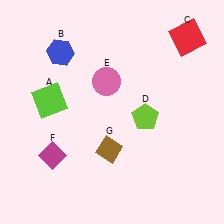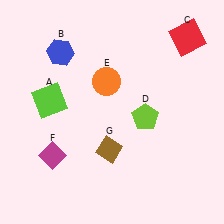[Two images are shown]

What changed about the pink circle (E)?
In Image 1, E is pink. In Image 2, it changed to orange.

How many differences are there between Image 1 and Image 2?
There is 1 difference between the two images.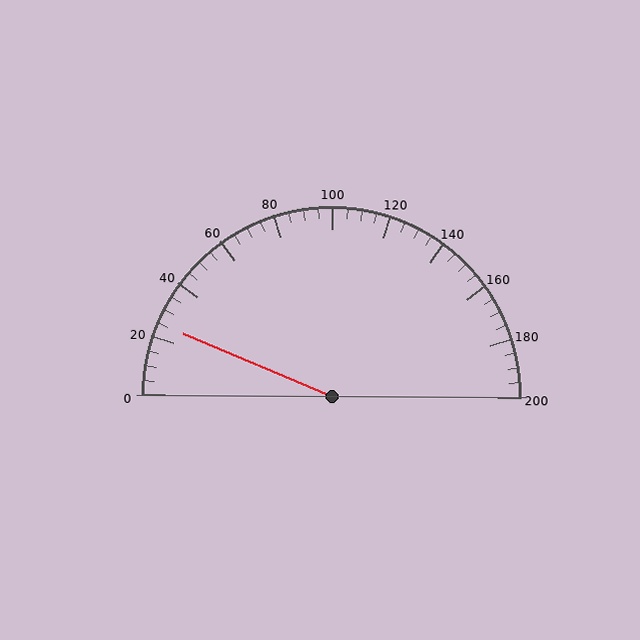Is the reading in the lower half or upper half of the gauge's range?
The reading is in the lower half of the range (0 to 200).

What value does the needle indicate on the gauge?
The needle indicates approximately 25.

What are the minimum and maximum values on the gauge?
The gauge ranges from 0 to 200.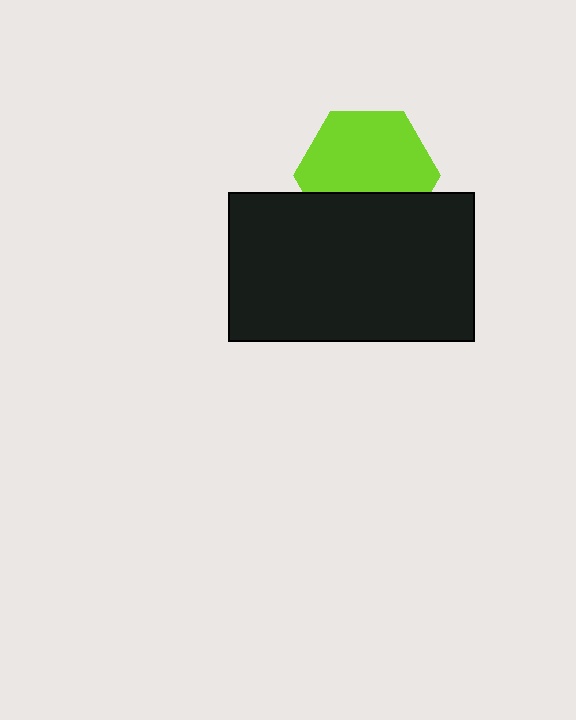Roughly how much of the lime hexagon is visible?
Most of it is visible (roughly 66%).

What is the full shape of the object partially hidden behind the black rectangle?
The partially hidden object is a lime hexagon.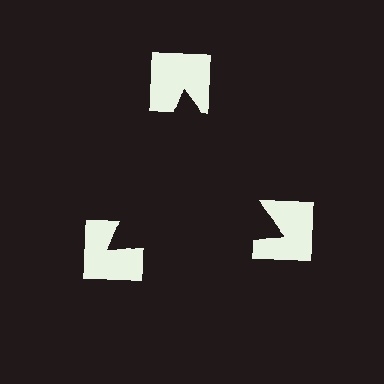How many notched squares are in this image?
There are 3 — one at each vertex of the illusory triangle.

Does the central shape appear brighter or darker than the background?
It typically appears slightly darker than the background, even though no actual brightness change is drawn.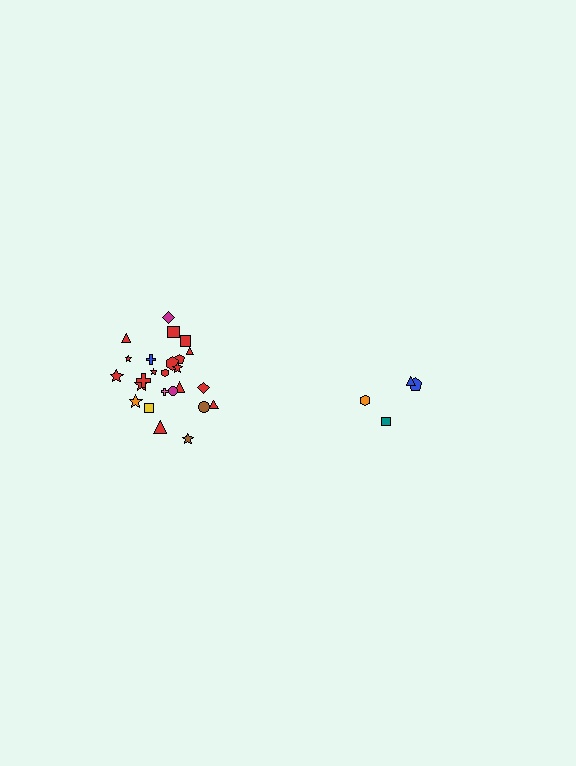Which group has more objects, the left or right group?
The left group.